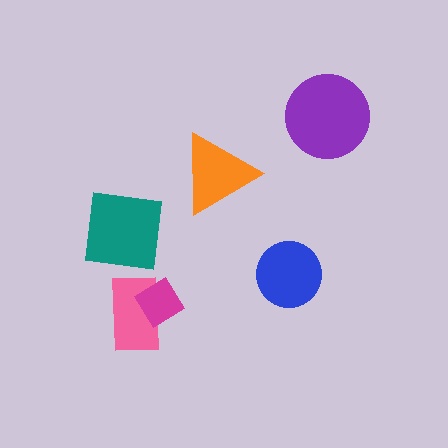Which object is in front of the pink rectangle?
The magenta diamond is in front of the pink rectangle.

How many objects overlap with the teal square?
0 objects overlap with the teal square.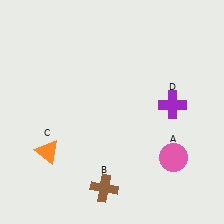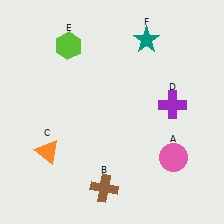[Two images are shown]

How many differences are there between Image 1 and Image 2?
There are 2 differences between the two images.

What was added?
A lime hexagon (E), a teal star (F) were added in Image 2.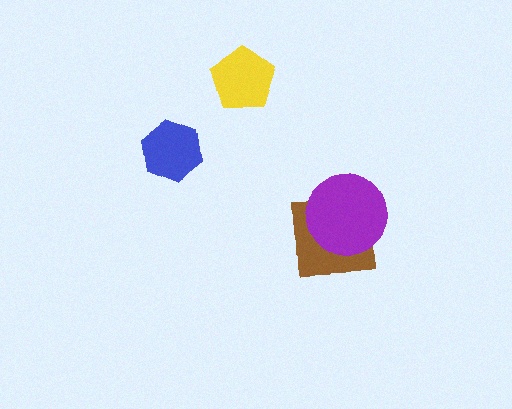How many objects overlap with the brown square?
1 object overlaps with the brown square.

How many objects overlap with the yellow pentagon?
0 objects overlap with the yellow pentagon.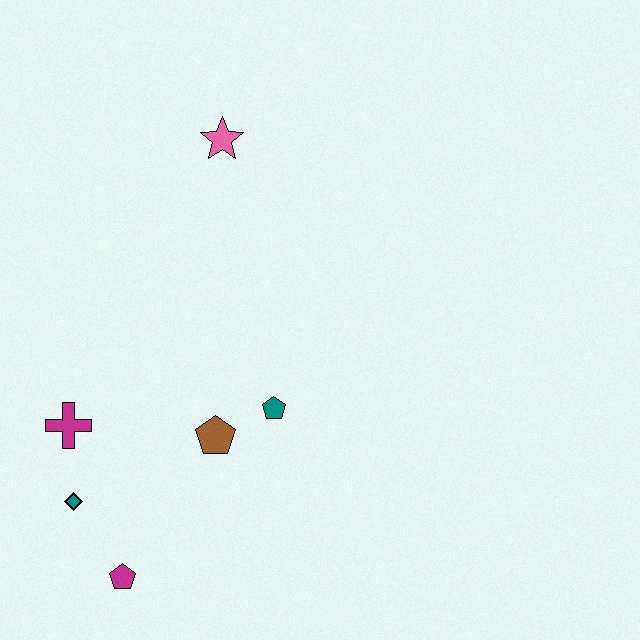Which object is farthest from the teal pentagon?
The pink star is farthest from the teal pentagon.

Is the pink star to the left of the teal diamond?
No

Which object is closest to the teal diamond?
The magenta cross is closest to the teal diamond.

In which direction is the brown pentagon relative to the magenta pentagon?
The brown pentagon is above the magenta pentagon.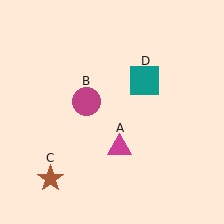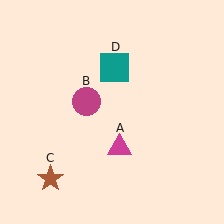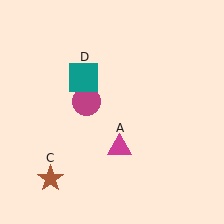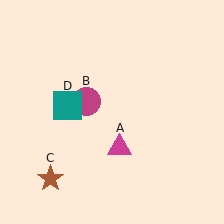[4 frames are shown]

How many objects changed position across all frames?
1 object changed position: teal square (object D).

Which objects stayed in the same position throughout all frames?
Magenta triangle (object A) and magenta circle (object B) and brown star (object C) remained stationary.